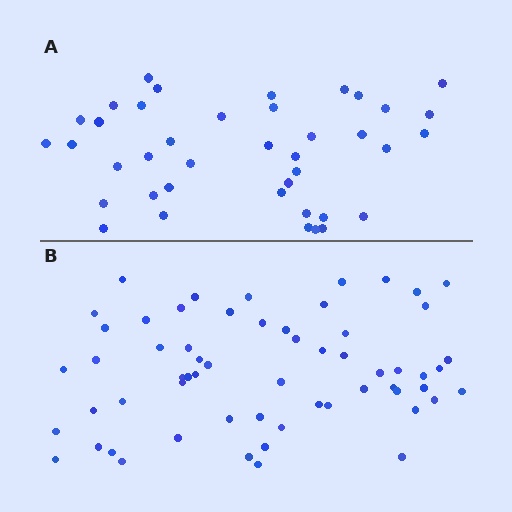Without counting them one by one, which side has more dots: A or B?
Region B (the bottom region) has more dots.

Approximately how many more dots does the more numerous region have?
Region B has approximately 20 more dots than region A.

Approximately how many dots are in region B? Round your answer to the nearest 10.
About 60 dots.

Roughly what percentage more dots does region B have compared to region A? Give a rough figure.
About 50% more.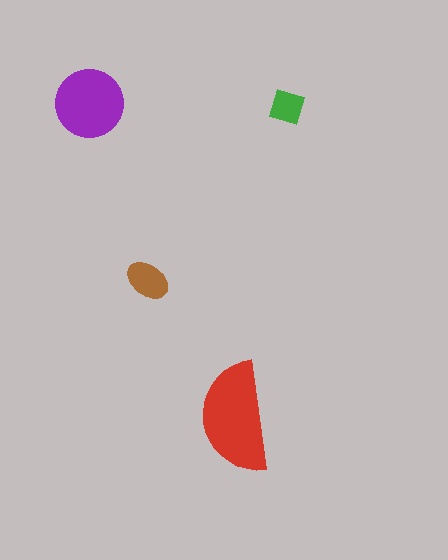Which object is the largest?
The red semicircle.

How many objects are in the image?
There are 4 objects in the image.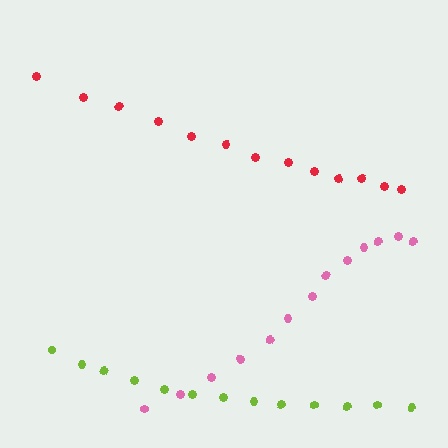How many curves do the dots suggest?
There are 3 distinct paths.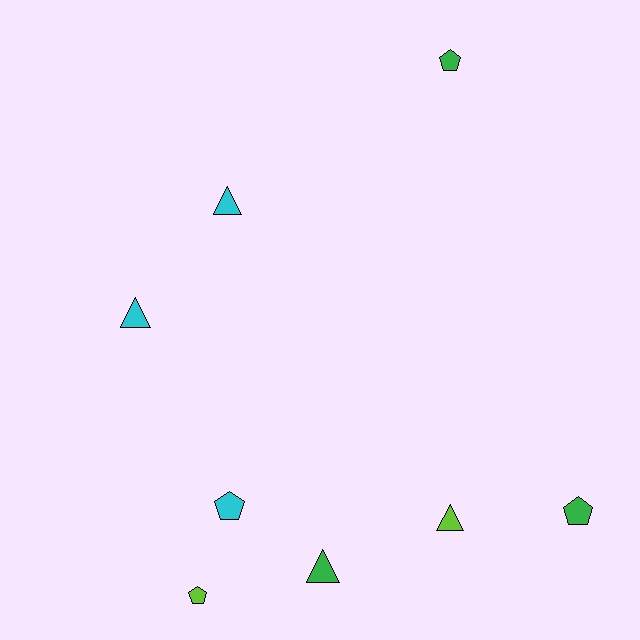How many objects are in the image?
There are 8 objects.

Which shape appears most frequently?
Triangle, with 4 objects.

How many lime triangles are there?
There is 1 lime triangle.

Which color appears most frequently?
Green, with 3 objects.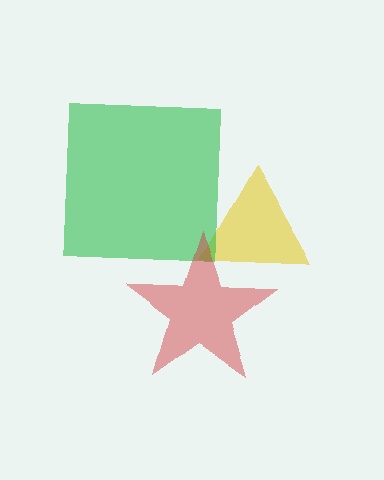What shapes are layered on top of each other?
The layered shapes are: a yellow triangle, a green square, a red star.